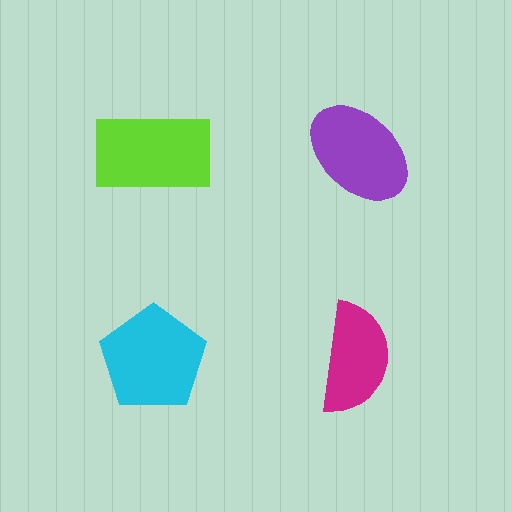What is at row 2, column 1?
A cyan pentagon.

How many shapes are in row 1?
2 shapes.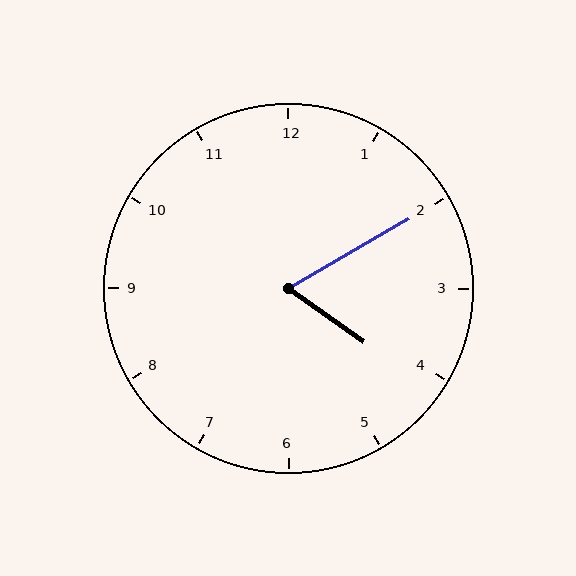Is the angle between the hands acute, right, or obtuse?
It is acute.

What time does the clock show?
4:10.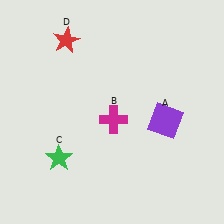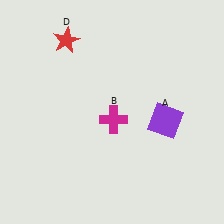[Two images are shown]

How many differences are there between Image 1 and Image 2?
There is 1 difference between the two images.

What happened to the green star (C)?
The green star (C) was removed in Image 2. It was in the bottom-left area of Image 1.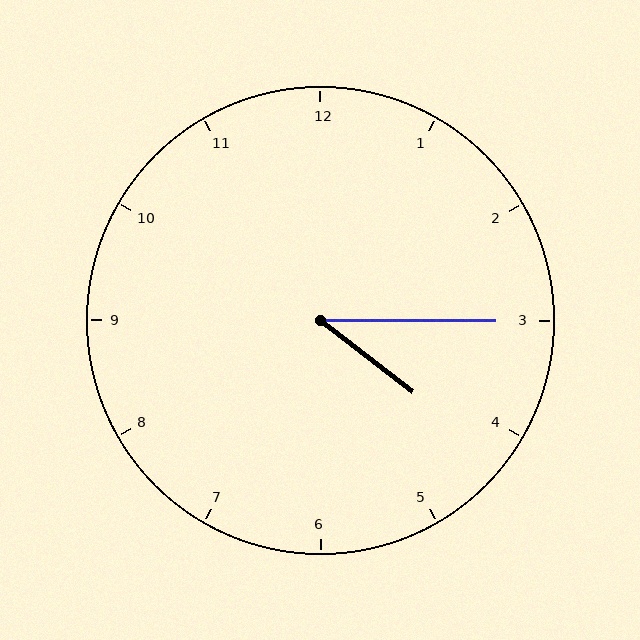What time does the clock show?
4:15.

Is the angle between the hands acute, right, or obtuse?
It is acute.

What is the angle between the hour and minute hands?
Approximately 38 degrees.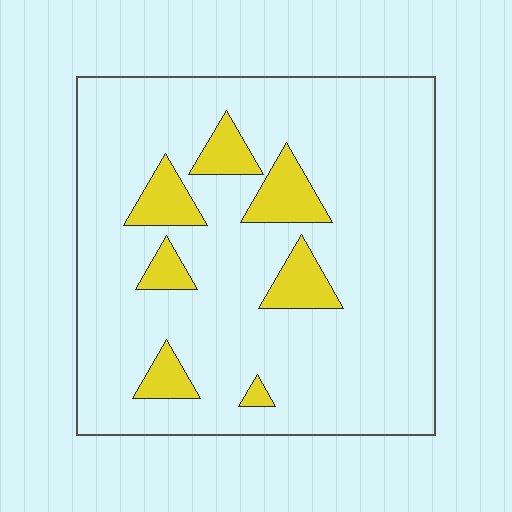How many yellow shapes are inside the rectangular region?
7.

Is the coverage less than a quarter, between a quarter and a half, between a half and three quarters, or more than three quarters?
Less than a quarter.